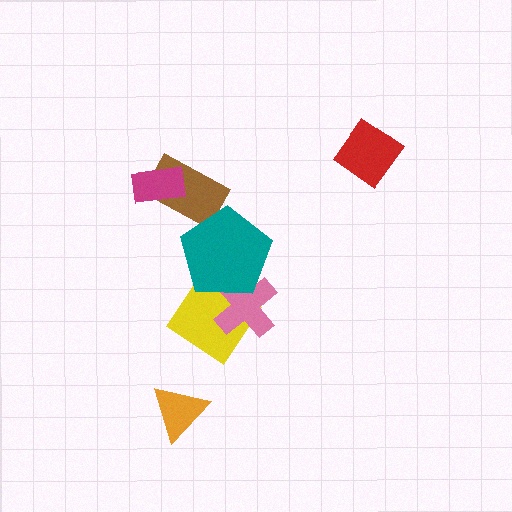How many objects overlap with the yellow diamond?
2 objects overlap with the yellow diamond.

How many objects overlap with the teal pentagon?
3 objects overlap with the teal pentagon.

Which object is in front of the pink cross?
The teal pentagon is in front of the pink cross.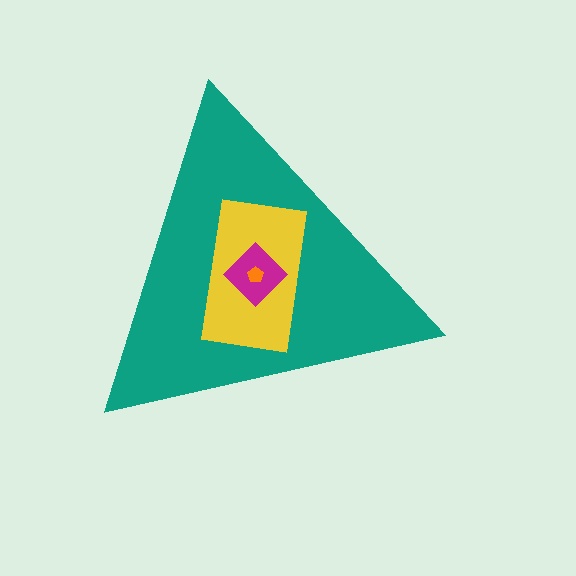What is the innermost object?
The orange pentagon.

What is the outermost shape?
The teal triangle.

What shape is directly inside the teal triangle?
The yellow rectangle.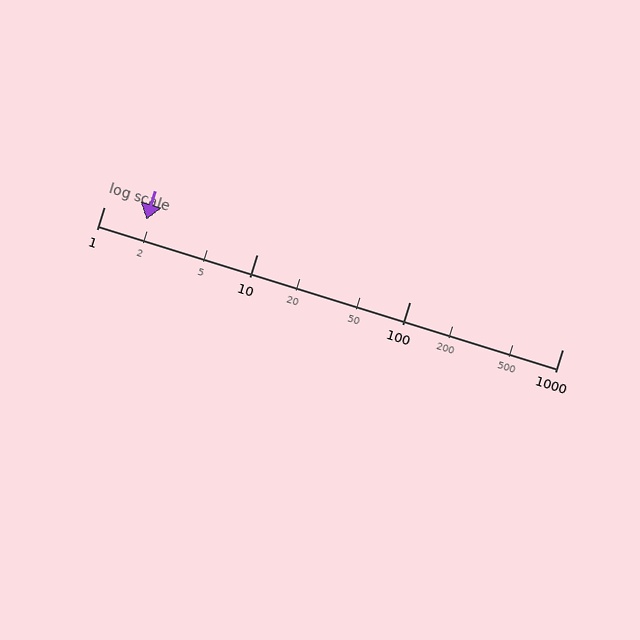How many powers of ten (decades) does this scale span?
The scale spans 3 decades, from 1 to 1000.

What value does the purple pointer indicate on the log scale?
The pointer indicates approximately 1.9.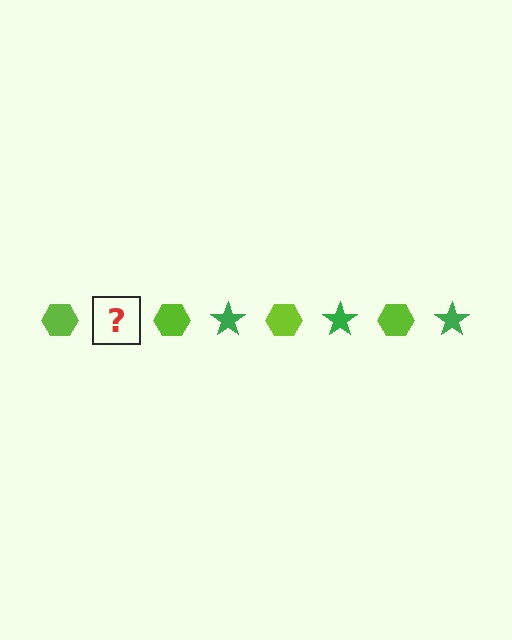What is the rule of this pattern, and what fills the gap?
The rule is that the pattern alternates between lime hexagon and green star. The gap should be filled with a green star.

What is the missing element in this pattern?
The missing element is a green star.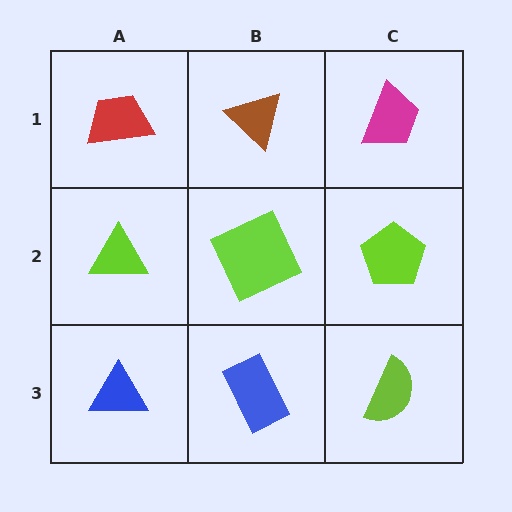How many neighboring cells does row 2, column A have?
3.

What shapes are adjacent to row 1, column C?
A lime pentagon (row 2, column C), a brown triangle (row 1, column B).